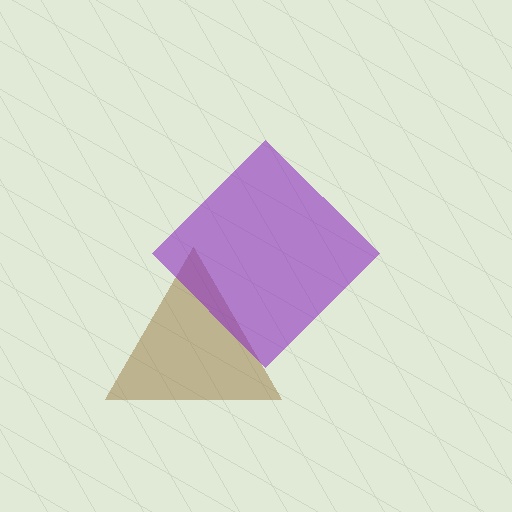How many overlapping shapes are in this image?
There are 2 overlapping shapes in the image.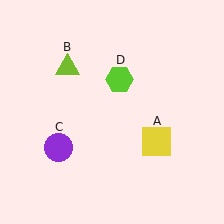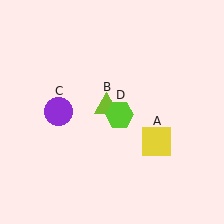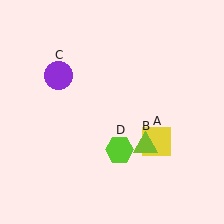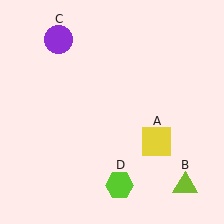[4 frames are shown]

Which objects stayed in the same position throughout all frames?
Yellow square (object A) remained stationary.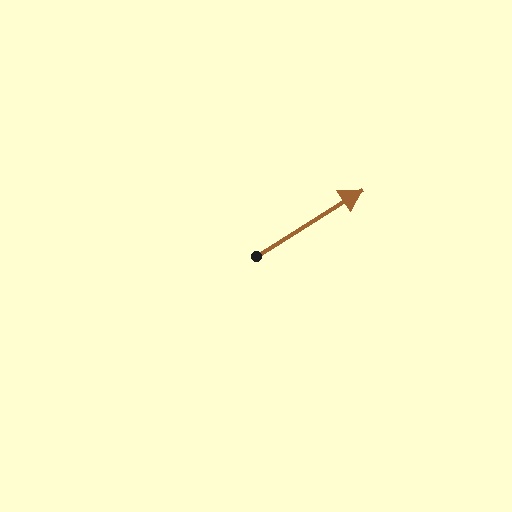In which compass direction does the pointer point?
Northeast.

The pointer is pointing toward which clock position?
Roughly 2 o'clock.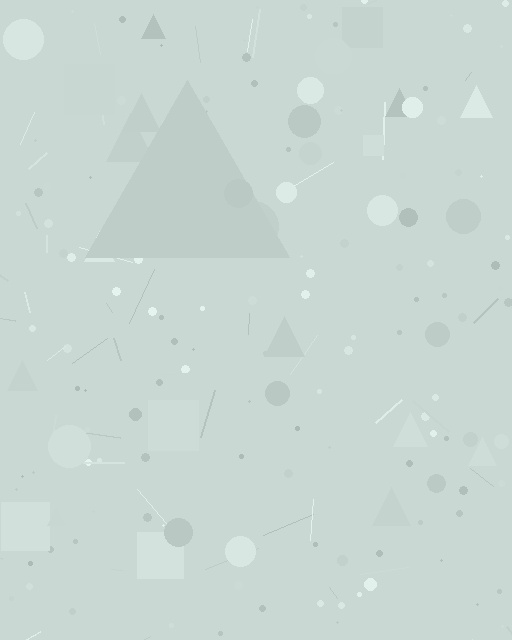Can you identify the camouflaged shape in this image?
The camouflaged shape is a triangle.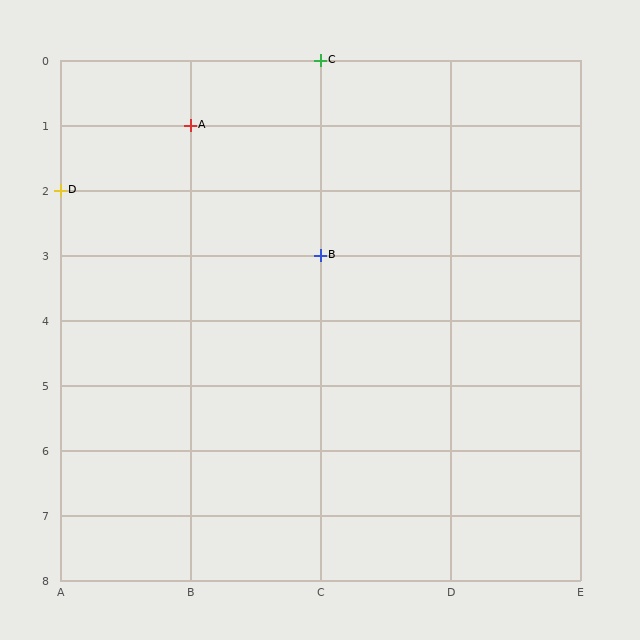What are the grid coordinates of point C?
Point C is at grid coordinates (C, 0).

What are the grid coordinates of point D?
Point D is at grid coordinates (A, 2).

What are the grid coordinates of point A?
Point A is at grid coordinates (B, 1).